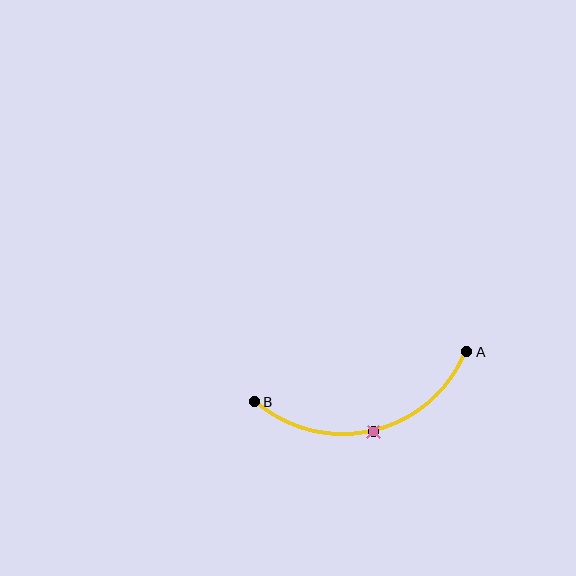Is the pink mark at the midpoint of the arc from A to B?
Yes. The pink mark lies on the arc at equal arc-length from both A and B — it is the arc midpoint.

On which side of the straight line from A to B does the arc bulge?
The arc bulges below the straight line connecting A and B.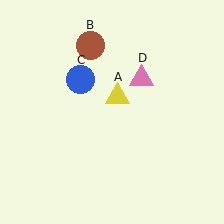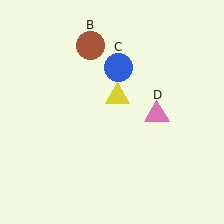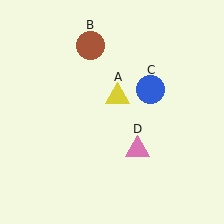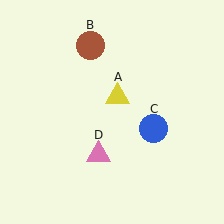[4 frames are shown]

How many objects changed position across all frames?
2 objects changed position: blue circle (object C), pink triangle (object D).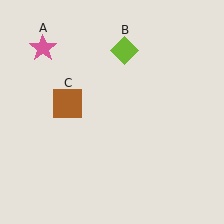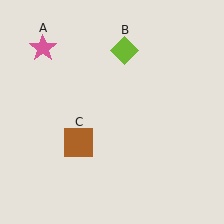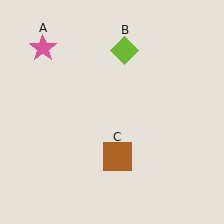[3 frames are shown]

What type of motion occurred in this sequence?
The brown square (object C) rotated counterclockwise around the center of the scene.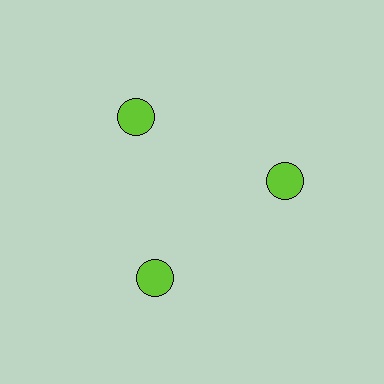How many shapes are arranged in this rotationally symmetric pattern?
There are 3 shapes, arranged in 3 groups of 1.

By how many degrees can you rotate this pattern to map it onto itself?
The pattern maps onto itself every 120 degrees of rotation.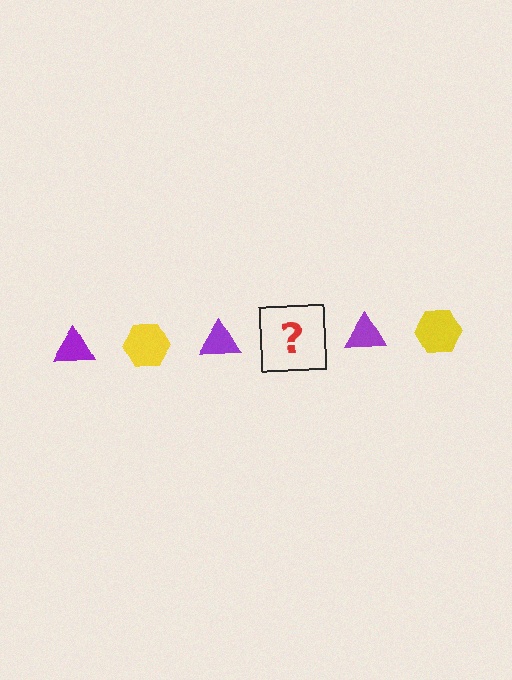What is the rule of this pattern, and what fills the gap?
The rule is that the pattern alternates between purple triangle and yellow hexagon. The gap should be filled with a yellow hexagon.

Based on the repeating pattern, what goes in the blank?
The blank should be a yellow hexagon.